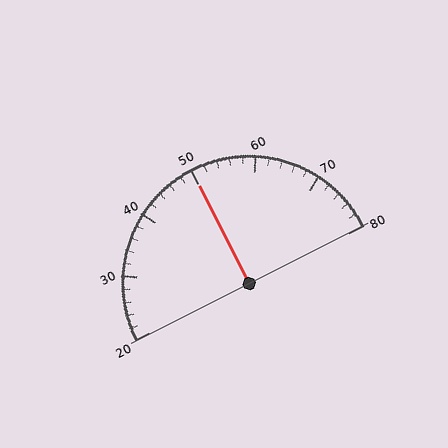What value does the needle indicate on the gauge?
The needle indicates approximately 50.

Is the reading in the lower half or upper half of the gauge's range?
The reading is in the upper half of the range (20 to 80).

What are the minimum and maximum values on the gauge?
The gauge ranges from 20 to 80.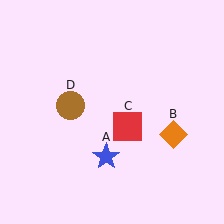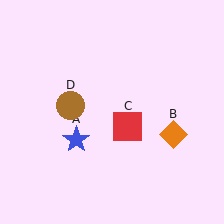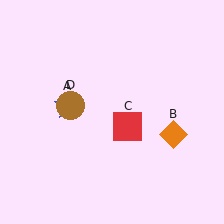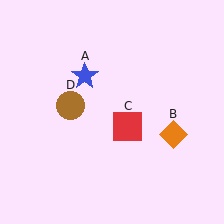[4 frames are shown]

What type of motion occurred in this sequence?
The blue star (object A) rotated clockwise around the center of the scene.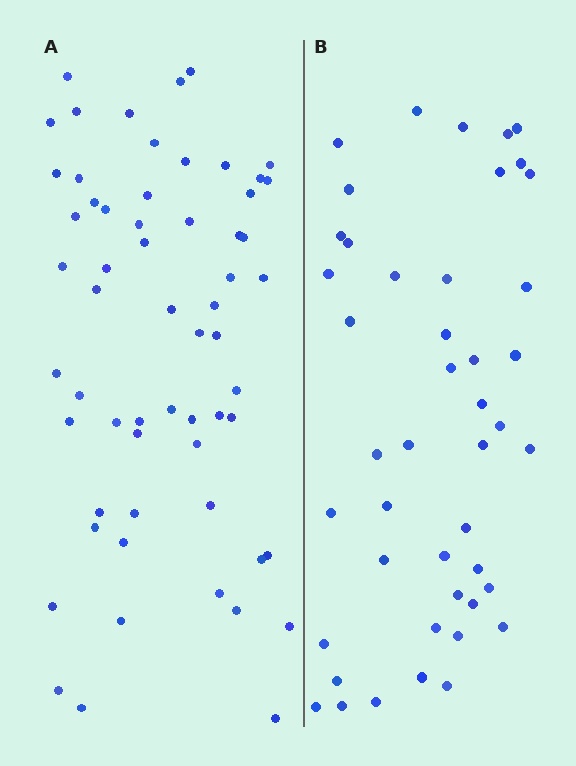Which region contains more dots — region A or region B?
Region A (the left region) has more dots.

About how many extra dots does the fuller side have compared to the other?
Region A has approximately 15 more dots than region B.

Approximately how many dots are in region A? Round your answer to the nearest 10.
About 60 dots.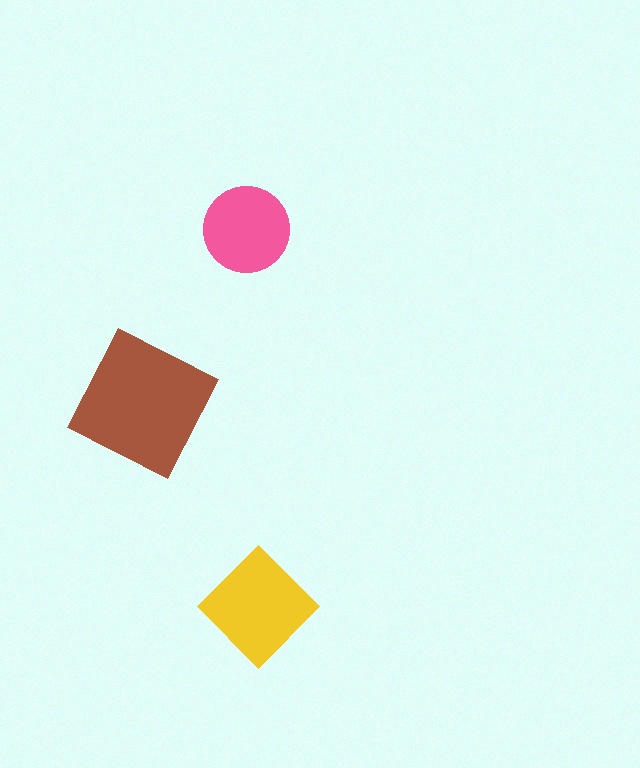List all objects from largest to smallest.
The brown square, the yellow diamond, the pink circle.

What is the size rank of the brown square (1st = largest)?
1st.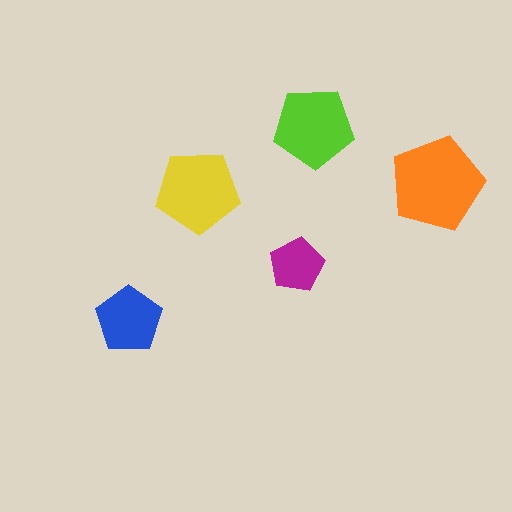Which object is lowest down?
The blue pentagon is bottommost.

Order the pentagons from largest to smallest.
the orange one, the yellow one, the lime one, the blue one, the magenta one.